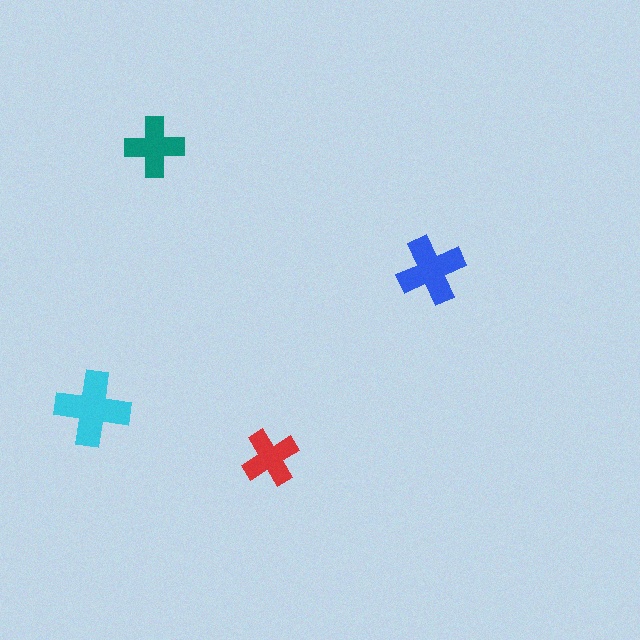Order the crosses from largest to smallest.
the cyan one, the blue one, the teal one, the red one.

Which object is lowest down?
The red cross is bottommost.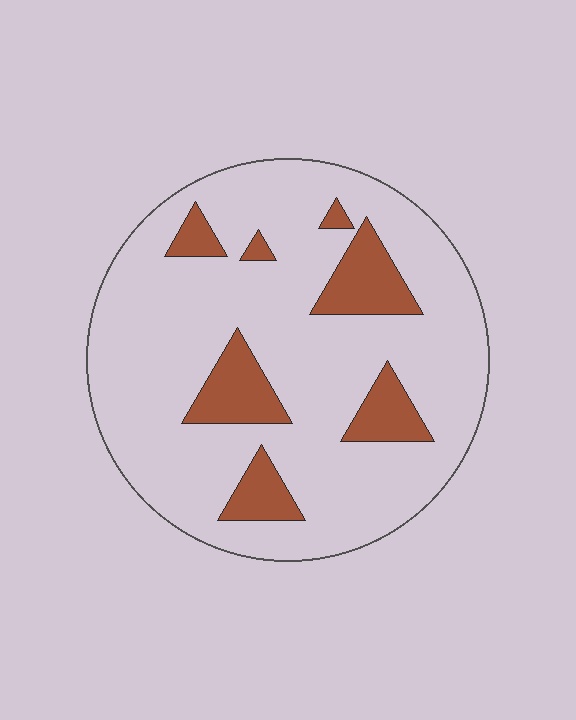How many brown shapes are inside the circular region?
7.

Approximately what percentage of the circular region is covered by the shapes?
Approximately 15%.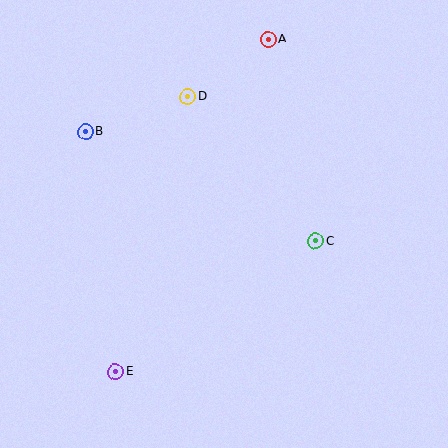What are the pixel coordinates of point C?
Point C is at (316, 241).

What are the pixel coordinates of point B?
Point B is at (85, 132).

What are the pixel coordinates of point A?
Point A is at (268, 40).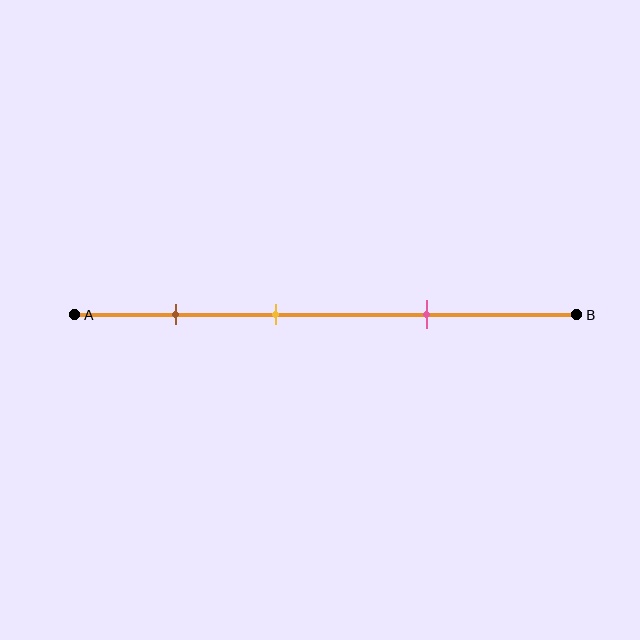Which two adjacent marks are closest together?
The brown and yellow marks are the closest adjacent pair.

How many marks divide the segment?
There are 3 marks dividing the segment.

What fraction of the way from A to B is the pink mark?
The pink mark is approximately 70% (0.7) of the way from A to B.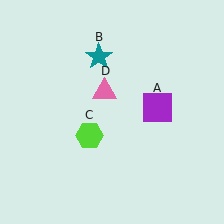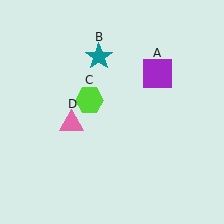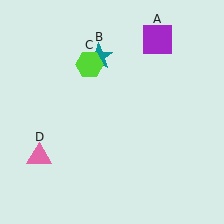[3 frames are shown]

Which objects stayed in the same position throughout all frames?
Teal star (object B) remained stationary.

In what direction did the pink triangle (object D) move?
The pink triangle (object D) moved down and to the left.